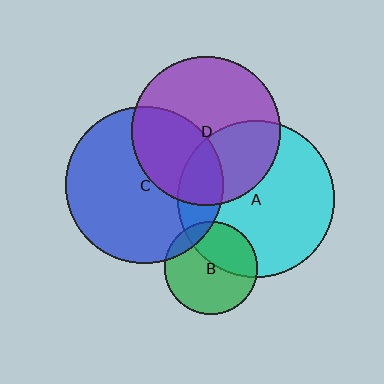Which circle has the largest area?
Circle C (blue).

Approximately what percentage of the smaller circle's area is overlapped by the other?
Approximately 40%.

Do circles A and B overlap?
Yes.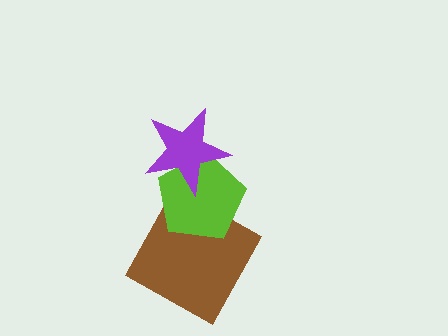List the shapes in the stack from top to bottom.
From top to bottom: the purple star, the lime pentagon, the brown square.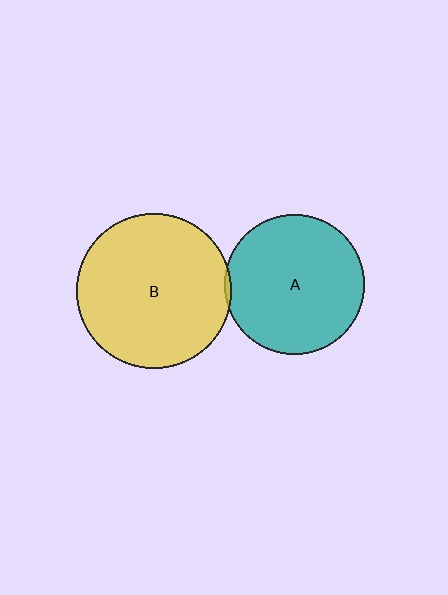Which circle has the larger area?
Circle B (yellow).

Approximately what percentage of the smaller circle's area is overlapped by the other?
Approximately 5%.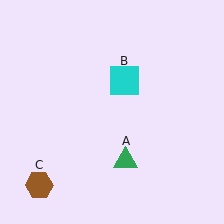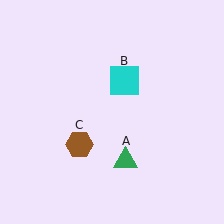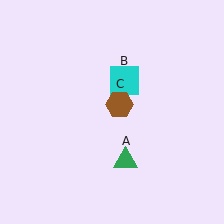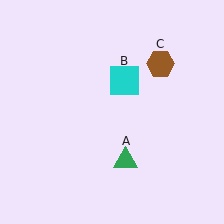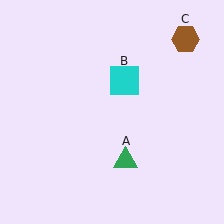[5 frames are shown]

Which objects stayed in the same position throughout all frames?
Green triangle (object A) and cyan square (object B) remained stationary.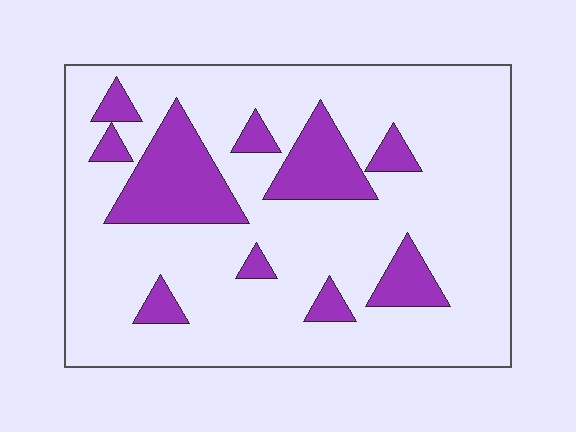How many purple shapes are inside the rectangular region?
10.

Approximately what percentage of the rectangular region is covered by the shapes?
Approximately 20%.